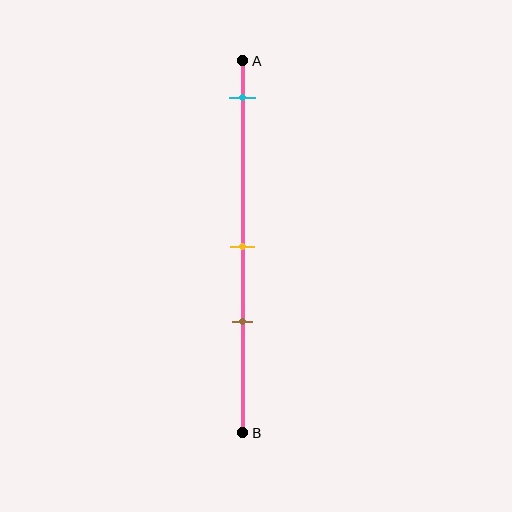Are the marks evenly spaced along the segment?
No, the marks are not evenly spaced.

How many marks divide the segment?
There are 3 marks dividing the segment.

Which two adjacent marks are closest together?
The yellow and brown marks are the closest adjacent pair.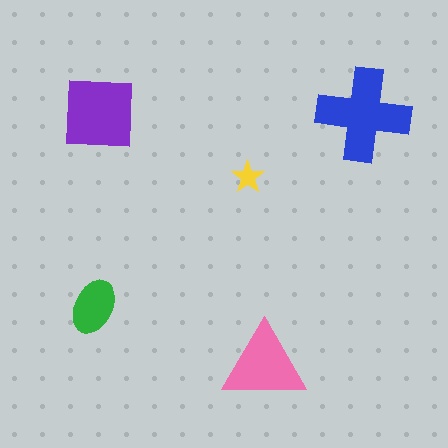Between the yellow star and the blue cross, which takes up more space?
The blue cross.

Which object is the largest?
The blue cross.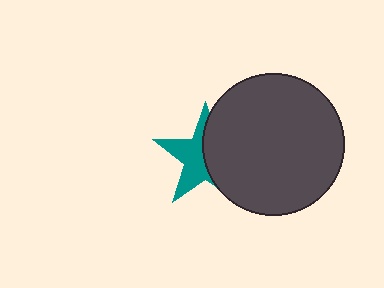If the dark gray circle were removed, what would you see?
You would see the complete teal star.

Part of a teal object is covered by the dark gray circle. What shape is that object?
It is a star.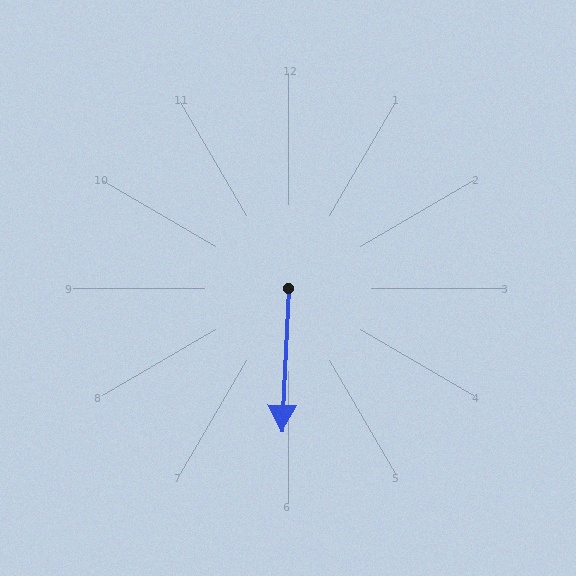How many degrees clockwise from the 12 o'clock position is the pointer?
Approximately 183 degrees.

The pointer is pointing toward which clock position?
Roughly 6 o'clock.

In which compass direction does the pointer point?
South.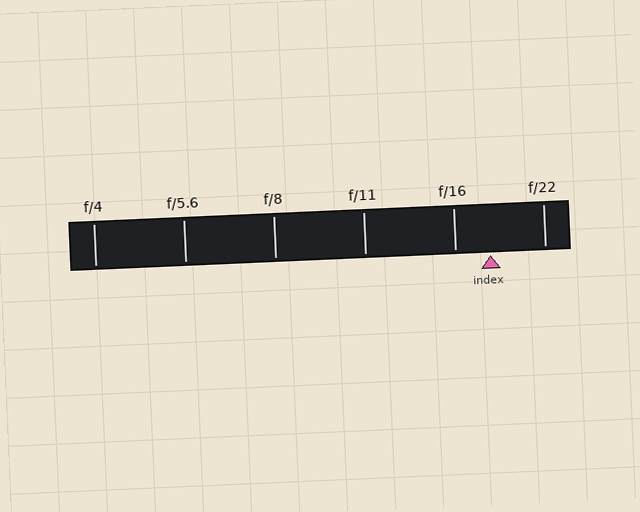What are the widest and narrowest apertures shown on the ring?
The widest aperture shown is f/4 and the narrowest is f/22.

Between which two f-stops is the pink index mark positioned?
The index mark is between f/16 and f/22.